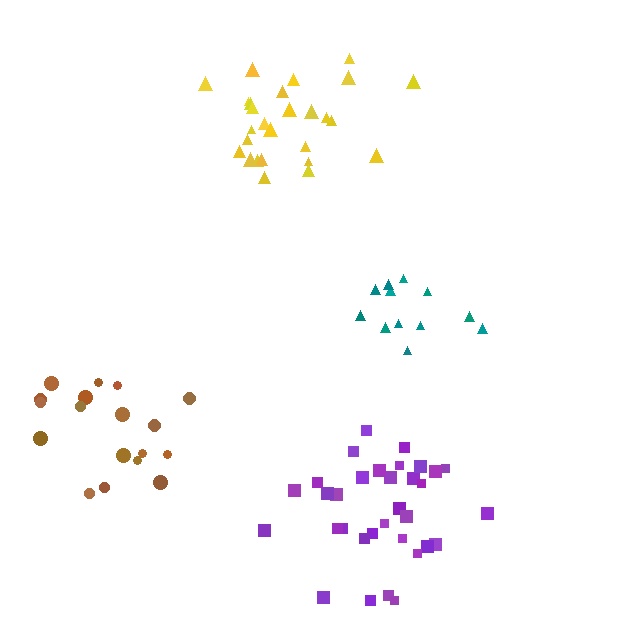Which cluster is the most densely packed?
Purple.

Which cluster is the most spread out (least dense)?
Brown.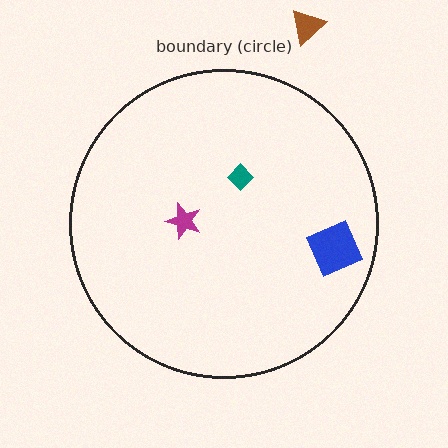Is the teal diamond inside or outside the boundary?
Inside.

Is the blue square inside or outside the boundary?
Inside.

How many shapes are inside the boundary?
3 inside, 1 outside.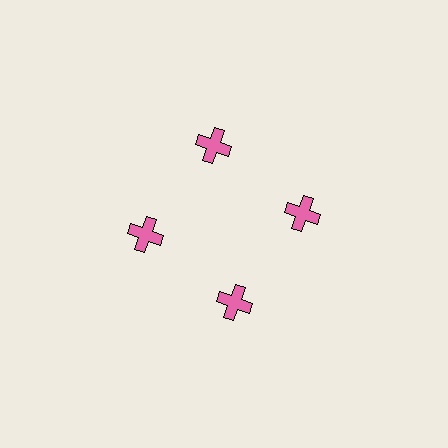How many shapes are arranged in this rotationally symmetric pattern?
There are 4 shapes, arranged in 4 groups of 1.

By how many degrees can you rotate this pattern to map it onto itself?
The pattern maps onto itself every 90 degrees of rotation.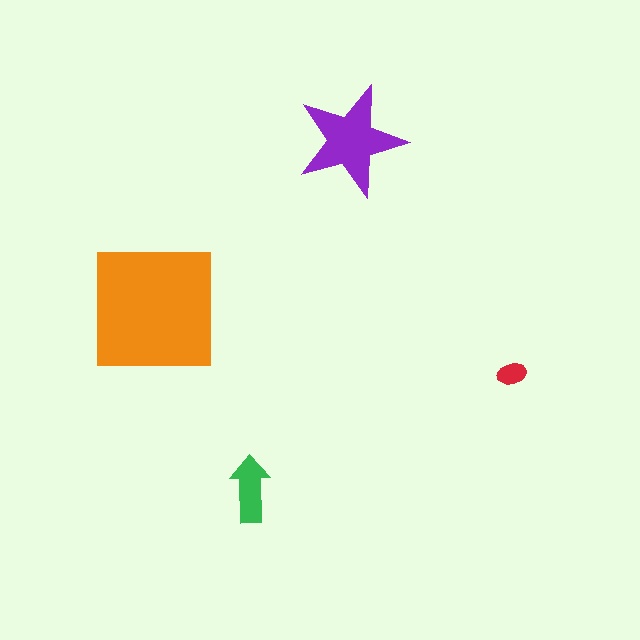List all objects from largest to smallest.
The orange square, the purple star, the green arrow, the red ellipse.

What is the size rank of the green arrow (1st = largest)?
3rd.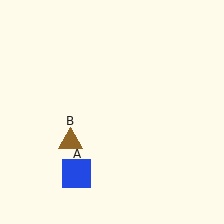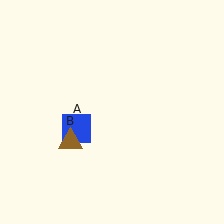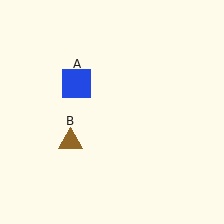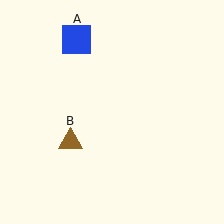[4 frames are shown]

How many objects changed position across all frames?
1 object changed position: blue square (object A).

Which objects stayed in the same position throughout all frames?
Brown triangle (object B) remained stationary.